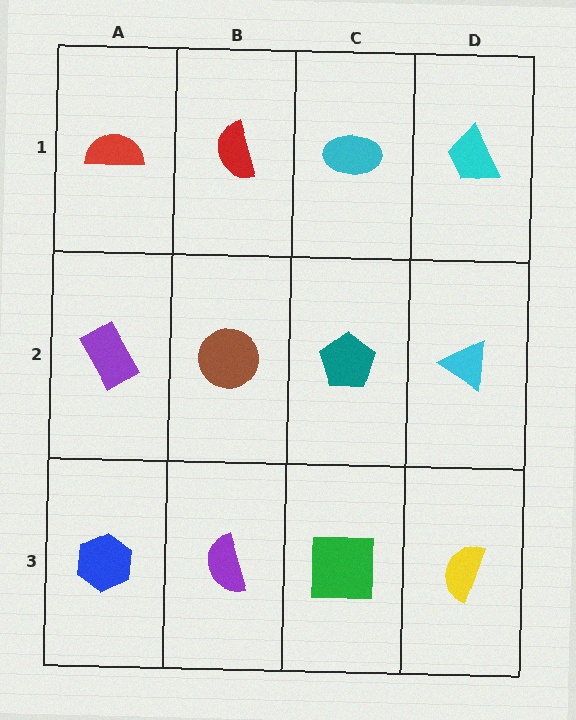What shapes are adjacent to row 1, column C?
A teal pentagon (row 2, column C), a red semicircle (row 1, column B), a cyan trapezoid (row 1, column D).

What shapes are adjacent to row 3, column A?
A purple rectangle (row 2, column A), a purple semicircle (row 3, column B).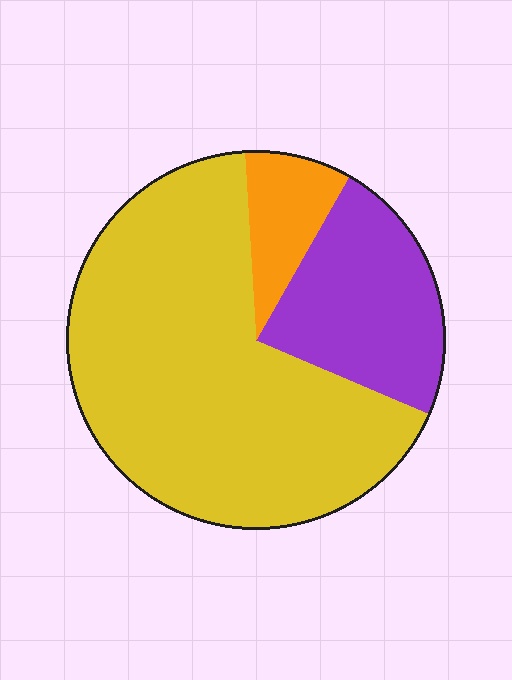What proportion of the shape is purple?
Purple covers 23% of the shape.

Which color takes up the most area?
Yellow, at roughly 70%.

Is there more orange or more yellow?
Yellow.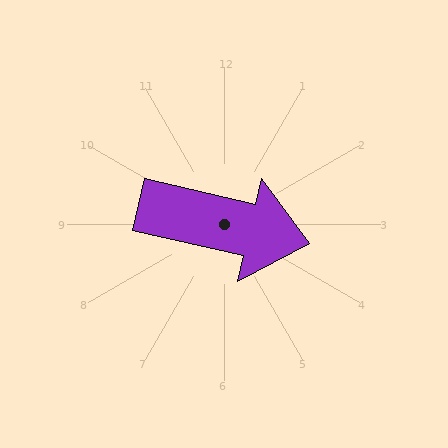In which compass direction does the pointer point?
East.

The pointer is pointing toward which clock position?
Roughly 3 o'clock.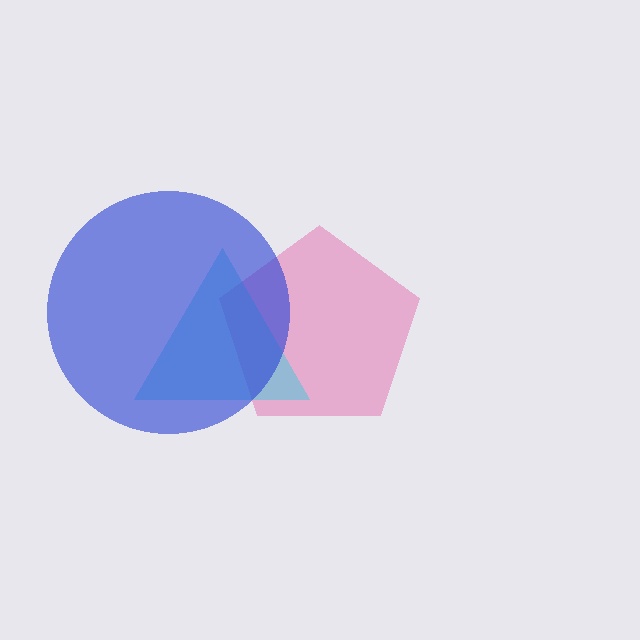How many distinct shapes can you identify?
There are 3 distinct shapes: a pink pentagon, a cyan triangle, a blue circle.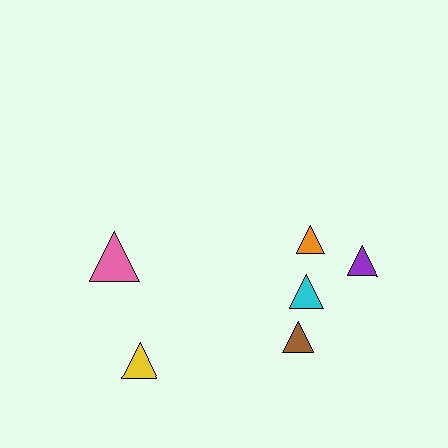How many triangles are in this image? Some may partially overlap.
There are 6 triangles.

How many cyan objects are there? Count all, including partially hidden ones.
There is 1 cyan object.